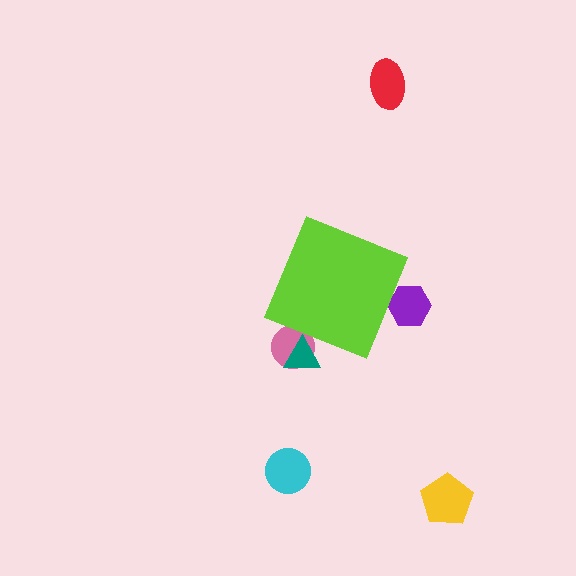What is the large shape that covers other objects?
A lime diamond.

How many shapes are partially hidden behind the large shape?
3 shapes are partially hidden.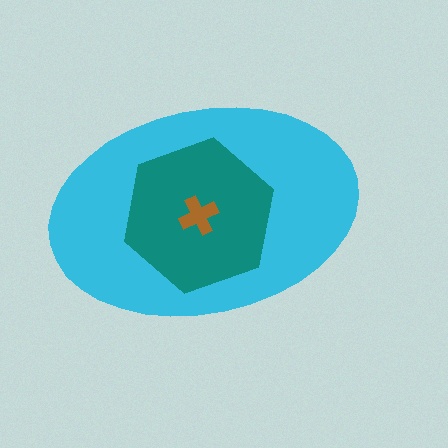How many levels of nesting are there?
3.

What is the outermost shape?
The cyan ellipse.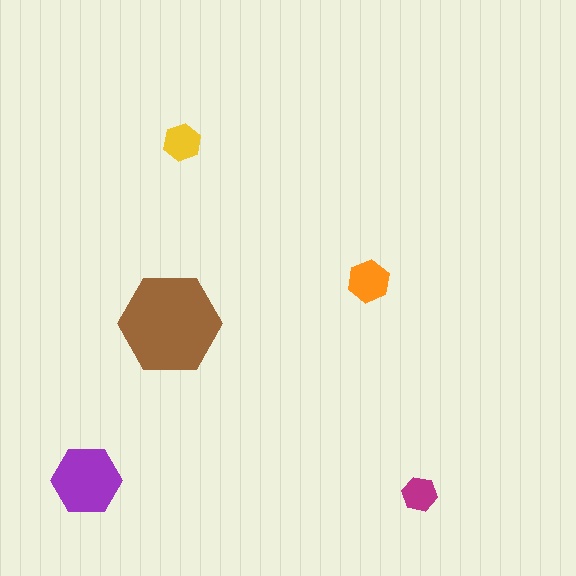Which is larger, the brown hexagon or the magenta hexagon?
The brown one.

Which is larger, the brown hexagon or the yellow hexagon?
The brown one.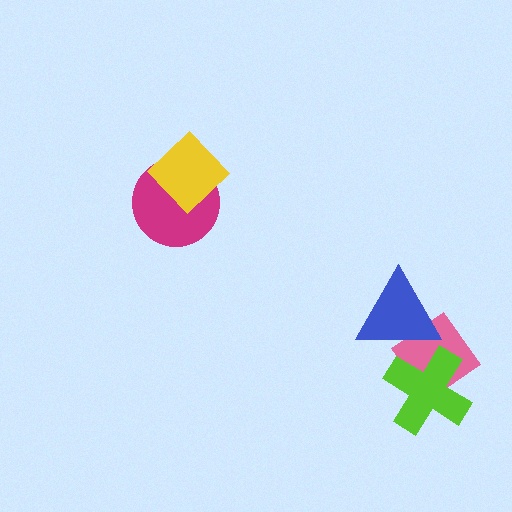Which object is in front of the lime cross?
The blue triangle is in front of the lime cross.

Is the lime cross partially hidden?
Yes, it is partially covered by another shape.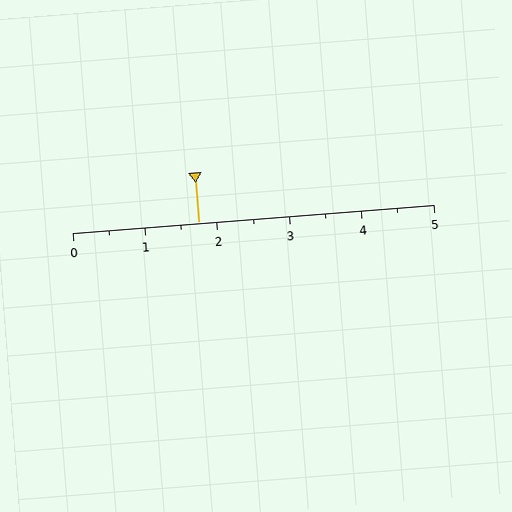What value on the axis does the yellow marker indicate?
The marker indicates approximately 1.8.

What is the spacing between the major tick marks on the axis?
The major ticks are spaced 1 apart.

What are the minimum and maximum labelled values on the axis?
The axis runs from 0 to 5.